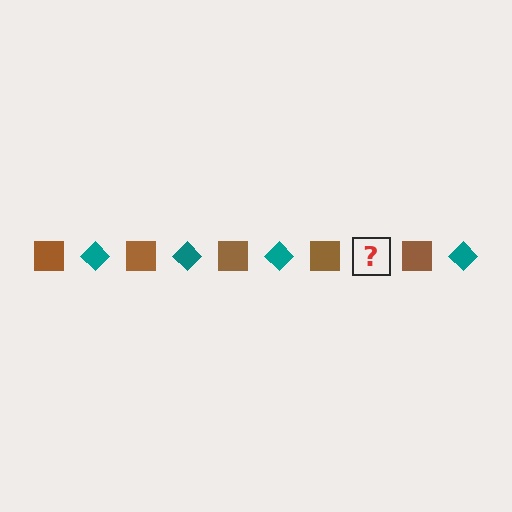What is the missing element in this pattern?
The missing element is a teal diamond.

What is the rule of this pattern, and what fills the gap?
The rule is that the pattern alternates between brown square and teal diamond. The gap should be filled with a teal diamond.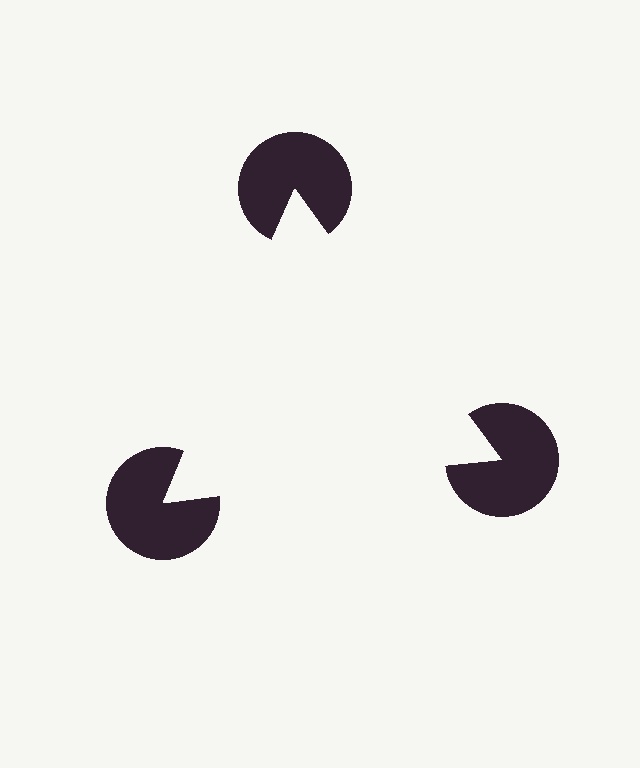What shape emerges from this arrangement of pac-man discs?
An illusory triangle — its edges are inferred from the aligned wedge cuts in the pac-man discs, not physically drawn.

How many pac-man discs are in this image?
There are 3 — one at each vertex of the illusory triangle.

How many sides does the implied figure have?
3 sides.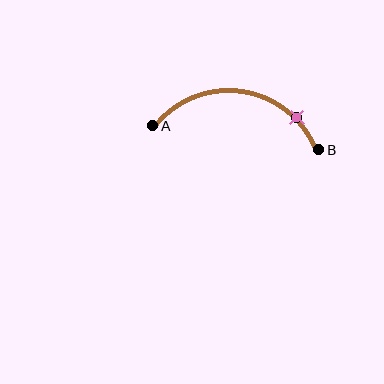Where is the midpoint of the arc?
The arc midpoint is the point on the curve farthest from the straight line joining A and B. It sits above that line.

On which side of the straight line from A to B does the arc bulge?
The arc bulges above the straight line connecting A and B.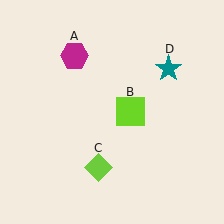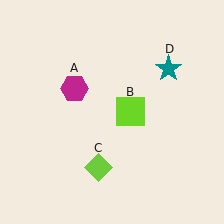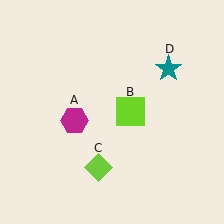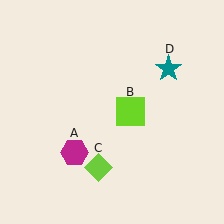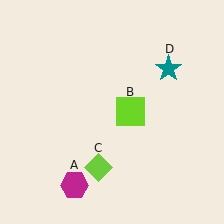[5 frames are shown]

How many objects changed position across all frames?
1 object changed position: magenta hexagon (object A).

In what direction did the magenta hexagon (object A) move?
The magenta hexagon (object A) moved down.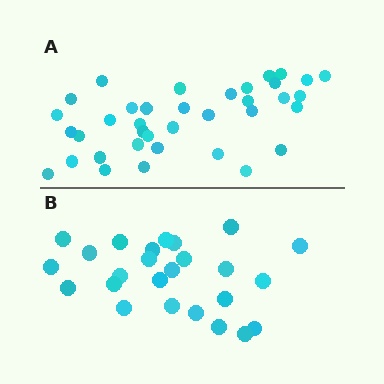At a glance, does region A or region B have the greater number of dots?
Region A (the top region) has more dots.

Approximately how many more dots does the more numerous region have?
Region A has roughly 12 or so more dots than region B.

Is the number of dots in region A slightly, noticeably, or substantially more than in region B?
Region A has substantially more. The ratio is roughly 1.5 to 1.